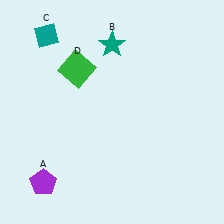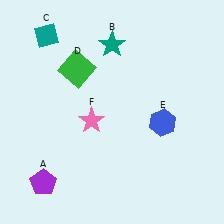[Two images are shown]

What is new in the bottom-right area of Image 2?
A blue hexagon (E) was added in the bottom-right area of Image 2.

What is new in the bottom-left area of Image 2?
A pink star (F) was added in the bottom-left area of Image 2.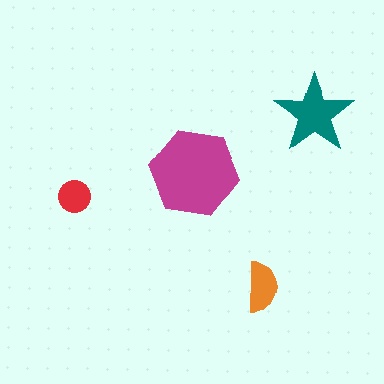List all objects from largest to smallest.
The magenta hexagon, the teal star, the orange semicircle, the red circle.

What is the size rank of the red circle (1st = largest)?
4th.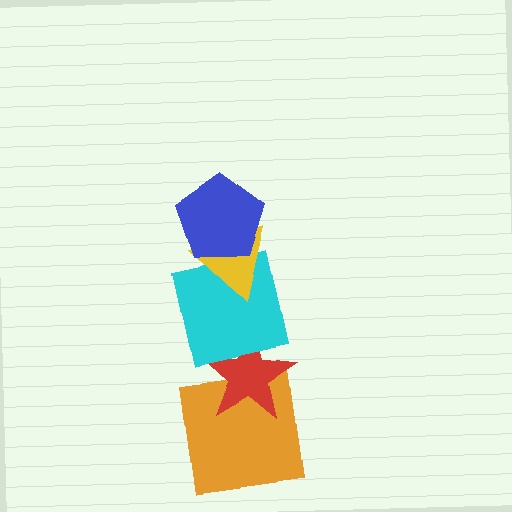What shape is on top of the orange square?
The red star is on top of the orange square.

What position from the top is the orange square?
The orange square is 5th from the top.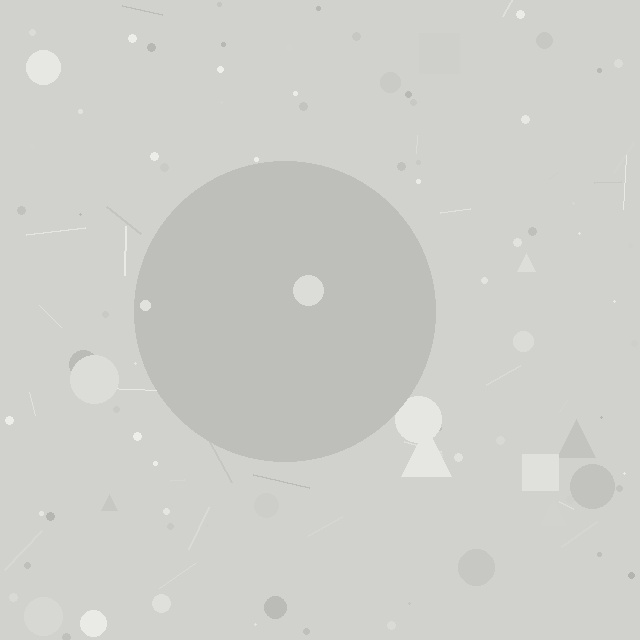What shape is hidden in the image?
A circle is hidden in the image.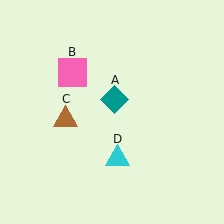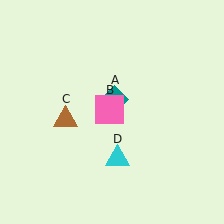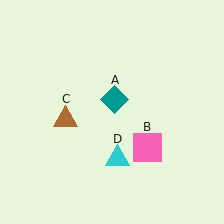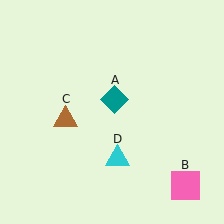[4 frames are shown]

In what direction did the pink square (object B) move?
The pink square (object B) moved down and to the right.